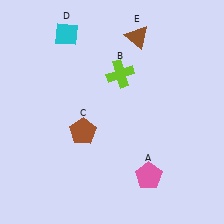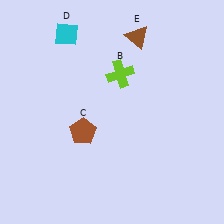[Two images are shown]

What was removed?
The pink pentagon (A) was removed in Image 2.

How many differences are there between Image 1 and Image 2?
There is 1 difference between the two images.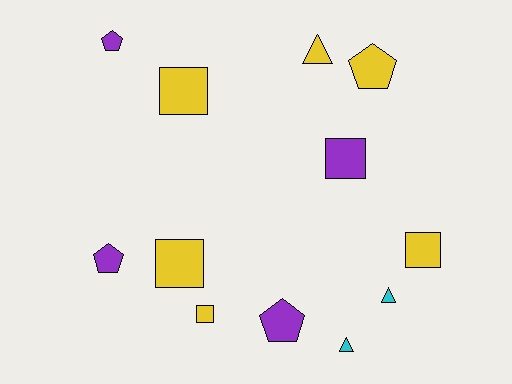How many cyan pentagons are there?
There are no cyan pentagons.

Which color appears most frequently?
Yellow, with 6 objects.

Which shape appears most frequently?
Square, with 5 objects.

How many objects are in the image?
There are 12 objects.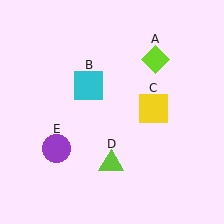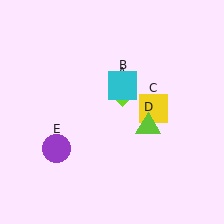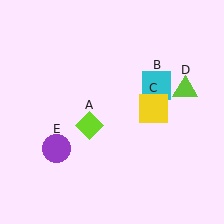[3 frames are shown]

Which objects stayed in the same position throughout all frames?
Yellow square (object C) and purple circle (object E) remained stationary.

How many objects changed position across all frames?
3 objects changed position: lime diamond (object A), cyan square (object B), lime triangle (object D).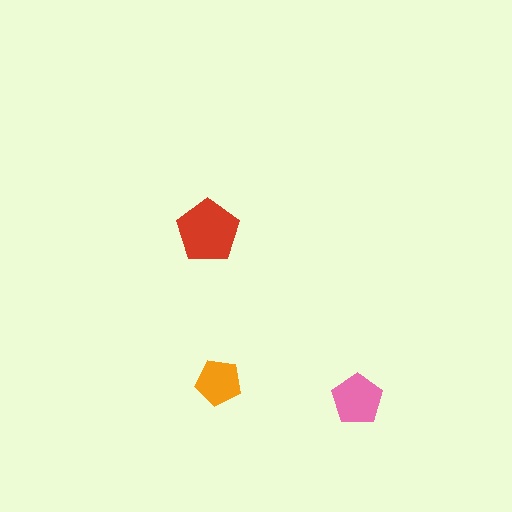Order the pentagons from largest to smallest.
the red one, the pink one, the orange one.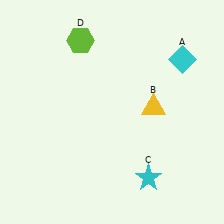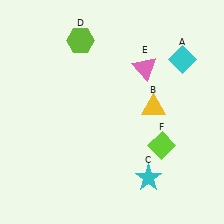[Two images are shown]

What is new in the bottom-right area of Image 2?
A lime diamond (F) was added in the bottom-right area of Image 2.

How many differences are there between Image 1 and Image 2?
There are 2 differences between the two images.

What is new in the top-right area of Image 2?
A pink triangle (E) was added in the top-right area of Image 2.